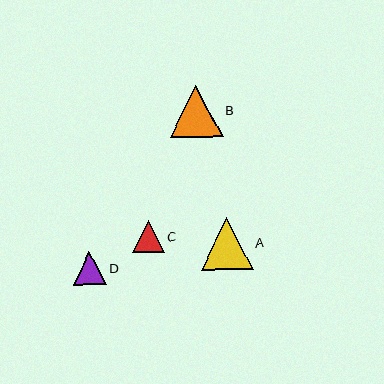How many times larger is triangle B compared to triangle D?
Triangle B is approximately 1.6 times the size of triangle D.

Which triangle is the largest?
Triangle B is the largest with a size of approximately 53 pixels.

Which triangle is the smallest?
Triangle C is the smallest with a size of approximately 32 pixels.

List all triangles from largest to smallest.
From largest to smallest: B, A, D, C.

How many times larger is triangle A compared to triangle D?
Triangle A is approximately 1.6 times the size of triangle D.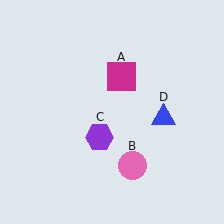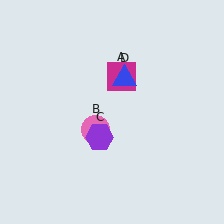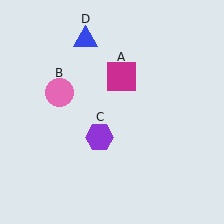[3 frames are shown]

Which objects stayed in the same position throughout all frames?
Magenta square (object A) and purple hexagon (object C) remained stationary.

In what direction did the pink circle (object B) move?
The pink circle (object B) moved up and to the left.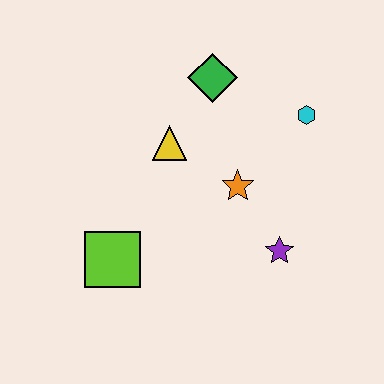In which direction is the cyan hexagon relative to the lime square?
The cyan hexagon is to the right of the lime square.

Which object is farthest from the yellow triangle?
The purple star is farthest from the yellow triangle.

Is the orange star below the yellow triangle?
Yes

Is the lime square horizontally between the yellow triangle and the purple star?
No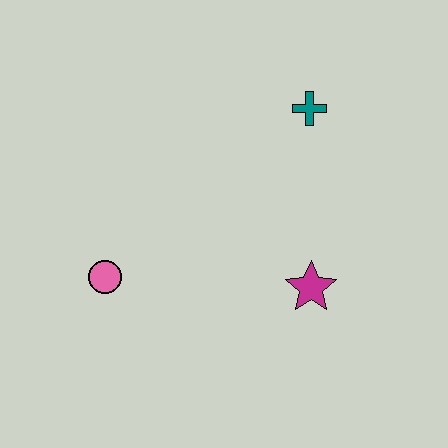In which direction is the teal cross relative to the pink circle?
The teal cross is to the right of the pink circle.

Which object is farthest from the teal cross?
The pink circle is farthest from the teal cross.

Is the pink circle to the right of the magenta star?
No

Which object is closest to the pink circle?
The magenta star is closest to the pink circle.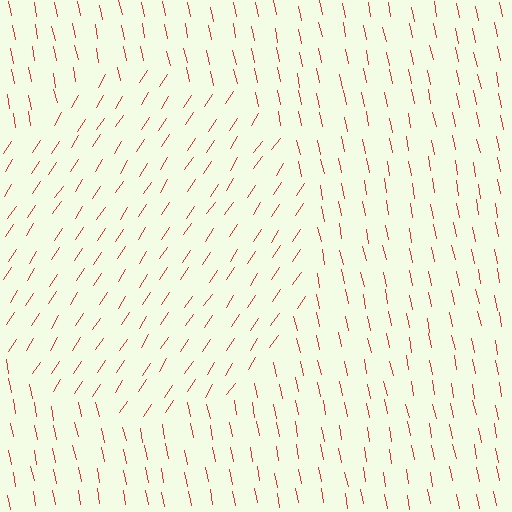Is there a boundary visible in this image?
Yes, there is a texture boundary formed by a change in line orientation.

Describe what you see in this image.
The image is filled with small red line segments. A circle region in the image has lines oriented differently from the surrounding lines, creating a visible texture boundary.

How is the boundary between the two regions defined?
The boundary is defined purely by a change in line orientation (approximately 45 degrees difference). All lines are the same color and thickness.